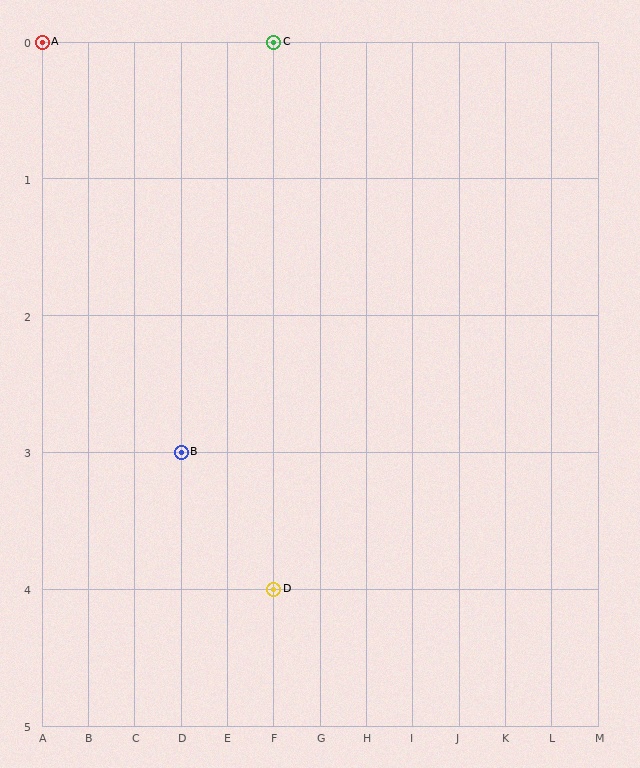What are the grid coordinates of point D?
Point D is at grid coordinates (F, 4).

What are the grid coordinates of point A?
Point A is at grid coordinates (A, 0).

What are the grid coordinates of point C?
Point C is at grid coordinates (F, 0).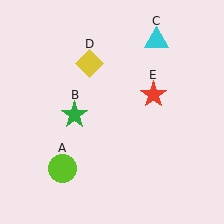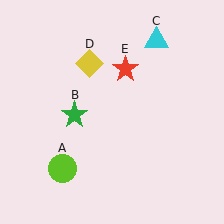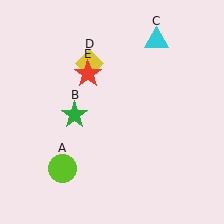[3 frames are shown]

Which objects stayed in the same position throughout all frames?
Lime circle (object A) and green star (object B) and cyan triangle (object C) and yellow diamond (object D) remained stationary.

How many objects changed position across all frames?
1 object changed position: red star (object E).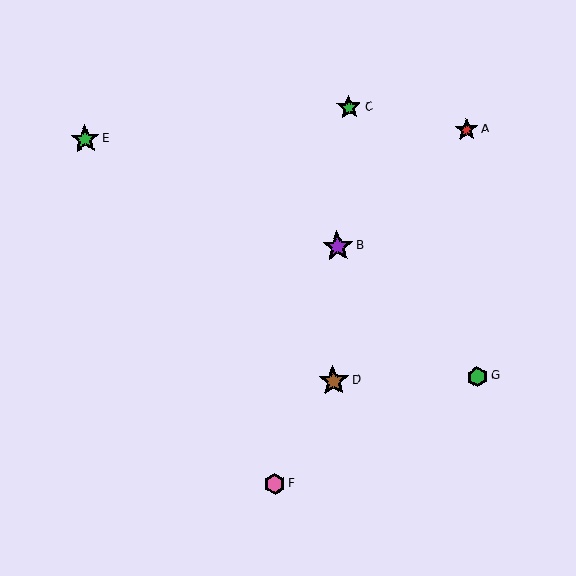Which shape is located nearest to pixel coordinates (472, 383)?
The green hexagon (labeled G) at (478, 377) is nearest to that location.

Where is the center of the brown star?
The center of the brown star is at (334, 381).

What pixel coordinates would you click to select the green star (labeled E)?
Click at (85, 139) to select the green star E.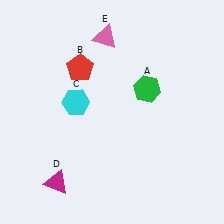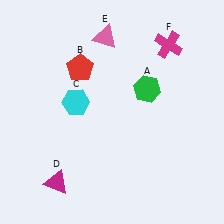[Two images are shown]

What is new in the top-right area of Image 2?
A magenta cross (F) was added in the top-right area of Image 2.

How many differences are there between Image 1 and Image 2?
There is 1 difference between the two images.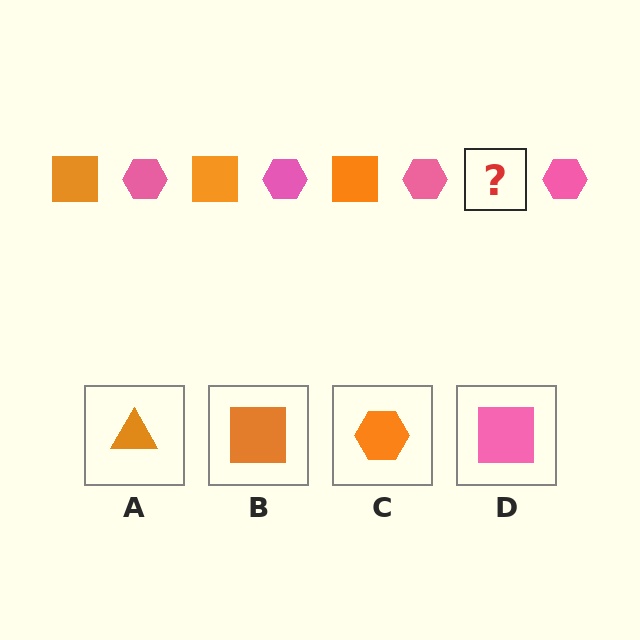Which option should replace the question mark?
Option B.